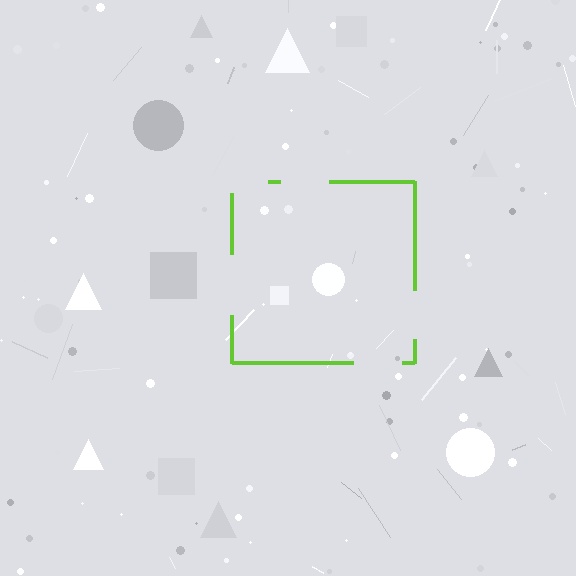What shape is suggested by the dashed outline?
The dashed outline suggests a square.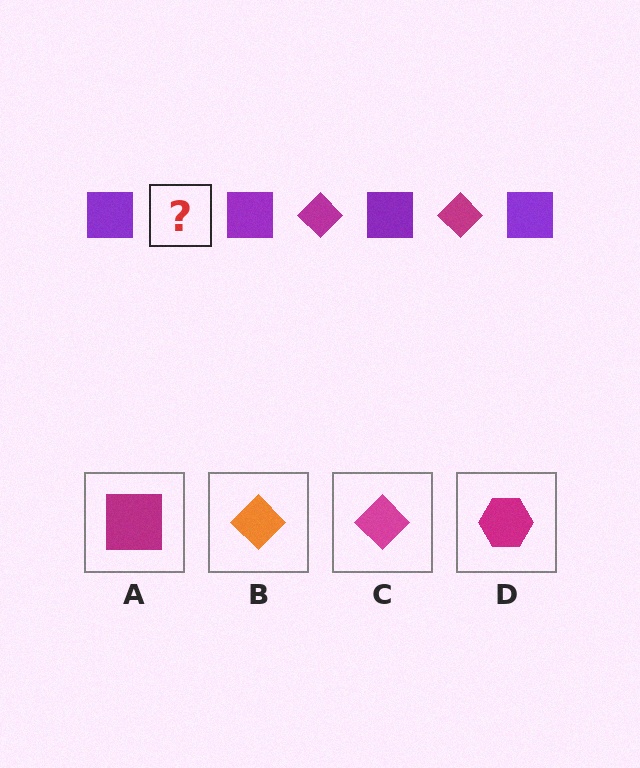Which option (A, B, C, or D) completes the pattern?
C.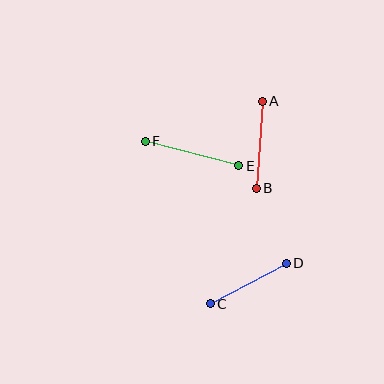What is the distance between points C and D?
The distance is approximately 86 pixels.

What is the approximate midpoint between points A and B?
The midpoint is at approximately (259, 145) pixels.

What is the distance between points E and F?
The distance is approximately 97 pixels.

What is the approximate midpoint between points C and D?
The midpoint is at approximately (248, 284) pixels.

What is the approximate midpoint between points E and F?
The midpoint is at approximately (192, 154) pixels.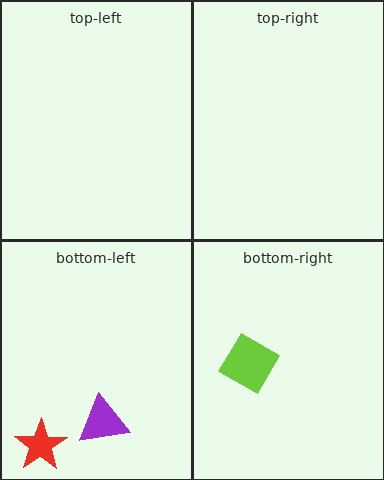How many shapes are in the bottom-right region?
1.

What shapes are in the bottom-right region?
The lime diamond.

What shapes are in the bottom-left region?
The purple triangle, the red star.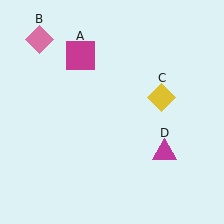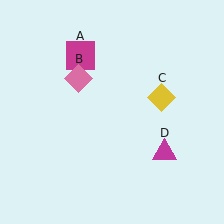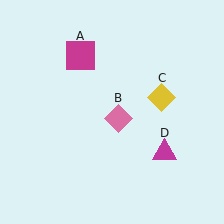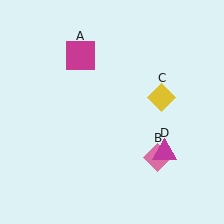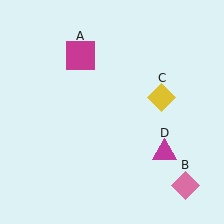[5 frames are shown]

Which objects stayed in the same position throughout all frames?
Magenta square (object A) and yellow diamond (object C) and magenta triangle (object D) remained stationary.